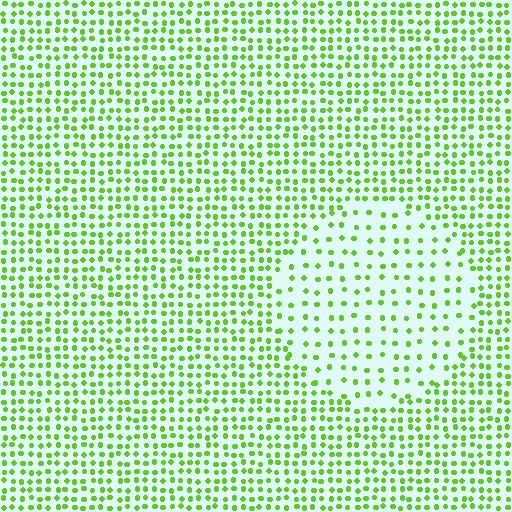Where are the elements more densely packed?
The elements are more densely packed outside the circle boundary.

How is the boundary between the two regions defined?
The boundary is defined by a change in element density (approximately 2.2x ratio). All elements are the same color, size, and shape.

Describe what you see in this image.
The image contains small lime elements arranged at two different densities. A circle-shaped region is visible where the elements are less densely packed than the surrounding area.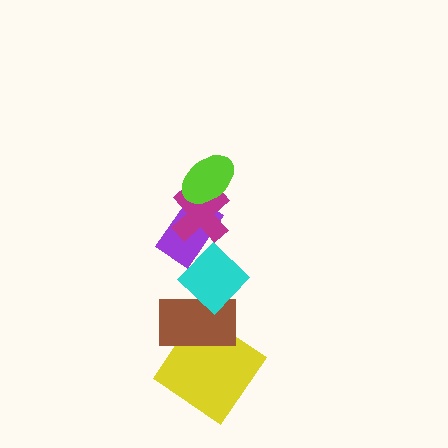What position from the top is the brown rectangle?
The brown rectangle is 5th from the top.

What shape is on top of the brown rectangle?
The cyan diamond is on top of the brown rectangle.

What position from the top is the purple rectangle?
The purple rectangle is 3rd from the top.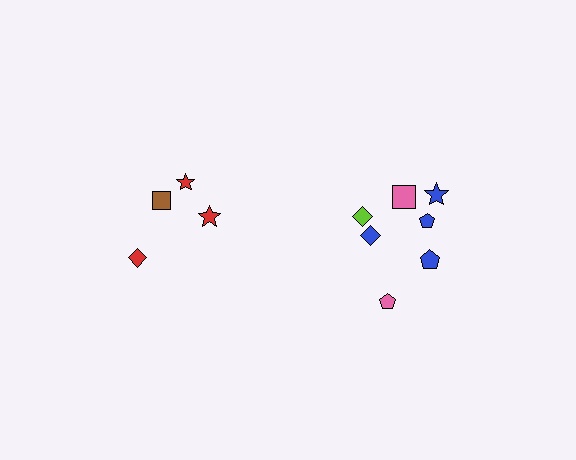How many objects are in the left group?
There are 4 objects.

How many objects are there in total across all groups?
There are 11 objects.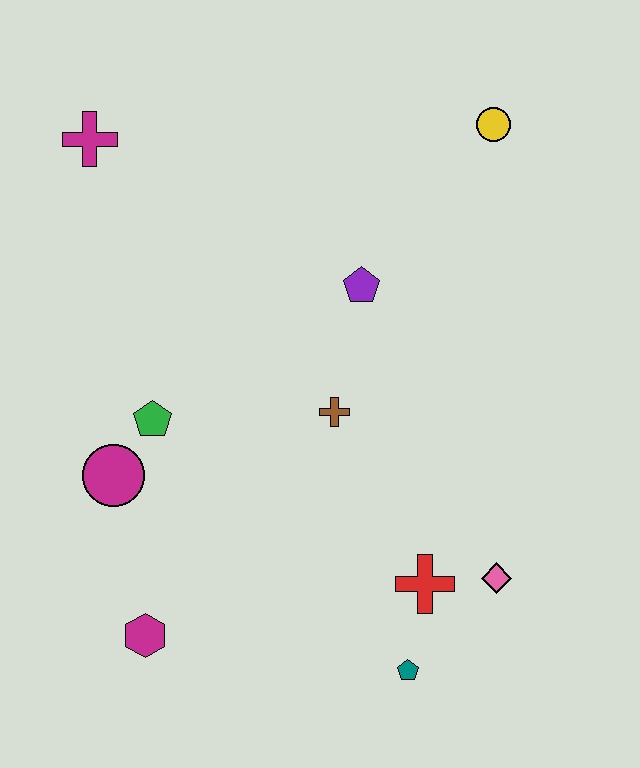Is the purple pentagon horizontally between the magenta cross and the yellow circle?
Yes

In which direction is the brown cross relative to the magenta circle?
The brown cross is to the right of the magenta circle.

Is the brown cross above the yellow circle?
No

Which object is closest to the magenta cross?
The green pentagon is closest to the magenta cross.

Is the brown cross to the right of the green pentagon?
Yes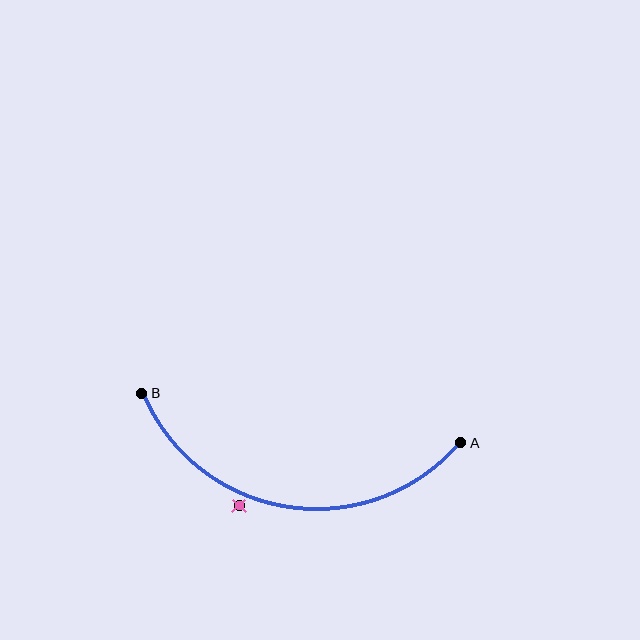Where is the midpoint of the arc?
The arc midpoint is the point on the curve farthest from the straight line joining A and B. It sits below that line.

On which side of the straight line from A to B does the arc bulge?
The arc bulges below the straight line connecting A and B.